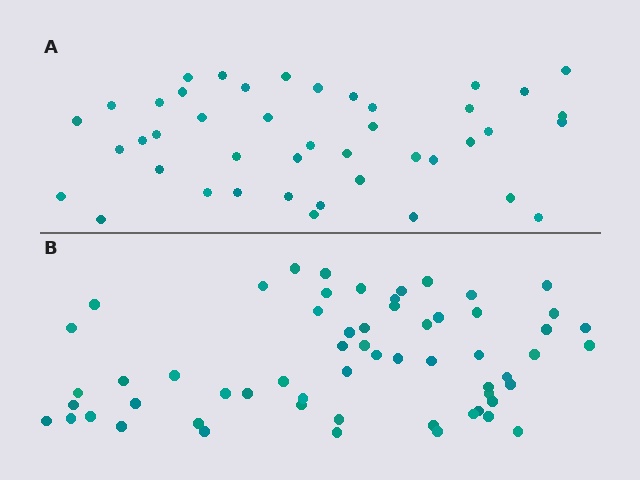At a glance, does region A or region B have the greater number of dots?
Region B (the bottom region) has more dots.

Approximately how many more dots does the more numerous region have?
Region B has approximately 15 more dots than region A.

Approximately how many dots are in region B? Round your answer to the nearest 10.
About 60 dots.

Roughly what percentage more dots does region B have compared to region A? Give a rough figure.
About 40% more.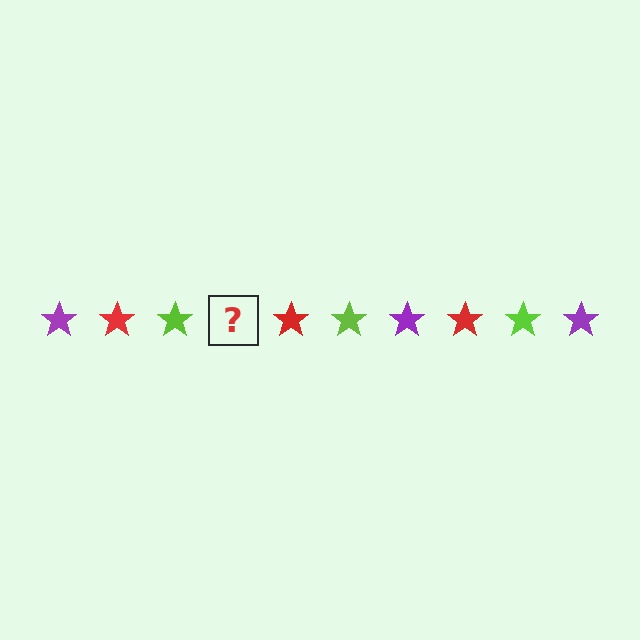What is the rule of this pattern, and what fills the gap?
The rule is that the pattern cycles through purple, red, lime stars. The gap should be filled with a purple star.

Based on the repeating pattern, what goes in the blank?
The blank should be a purple star.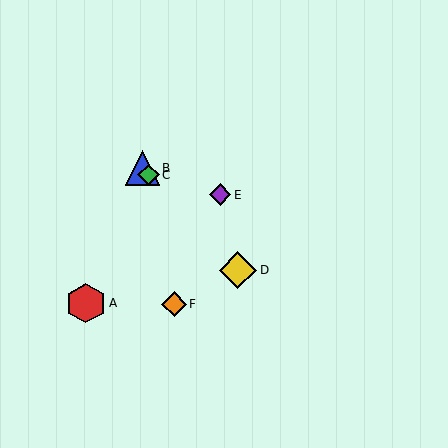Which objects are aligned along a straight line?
Objects B, C, D are aligned along a straight line.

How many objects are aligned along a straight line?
3 objects (B, C, D) are aligned along a straight line.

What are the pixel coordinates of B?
Object B is at (142, 168).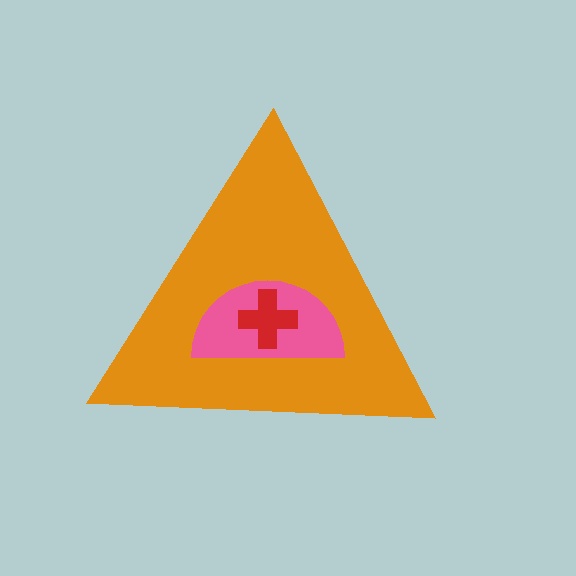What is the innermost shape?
The red cross.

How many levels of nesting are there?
3.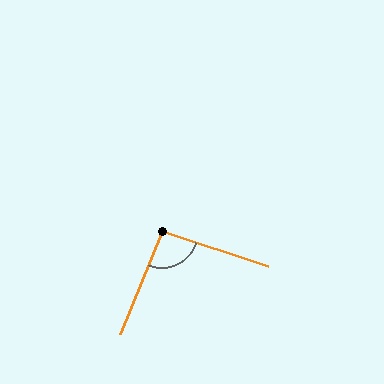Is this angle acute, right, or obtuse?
It is approximately a right angle.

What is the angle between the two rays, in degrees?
Approximately 94 degrees.